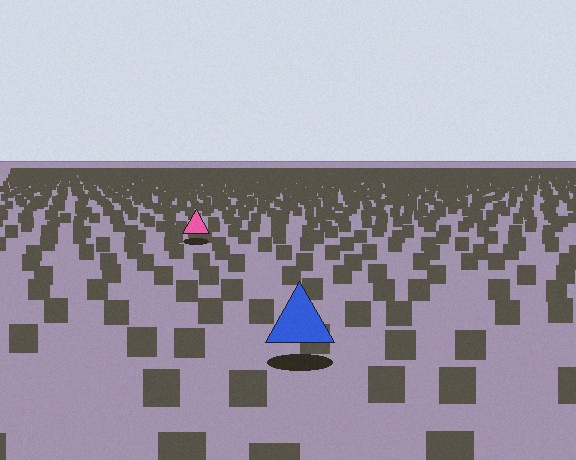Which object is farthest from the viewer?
The pink triangle is farthest from the viewer. It appears smaller and the ground texture around it is denser.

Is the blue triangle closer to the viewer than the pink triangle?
Yes. The blue triangle is closer — you can tell from the texture gradient: the ground texture is coarser near it.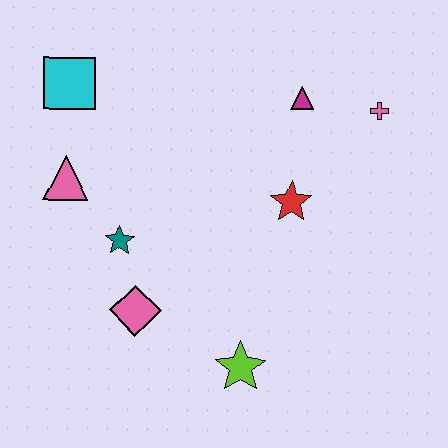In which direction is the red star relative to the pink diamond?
The red star is to the right of the pink diamond.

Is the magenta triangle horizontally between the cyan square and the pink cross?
Yes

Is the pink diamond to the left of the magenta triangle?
Yes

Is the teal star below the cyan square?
Yes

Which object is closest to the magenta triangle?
The pink cross is closest to the magenta triangle.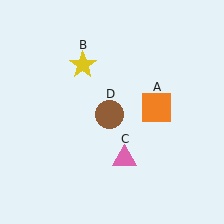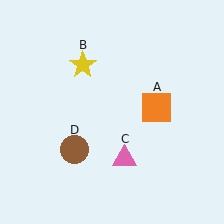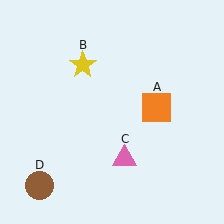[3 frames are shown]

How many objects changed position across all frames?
1 object changed position: brown circle (object D).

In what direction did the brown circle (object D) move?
The brown circle (object D) moved down and to the left.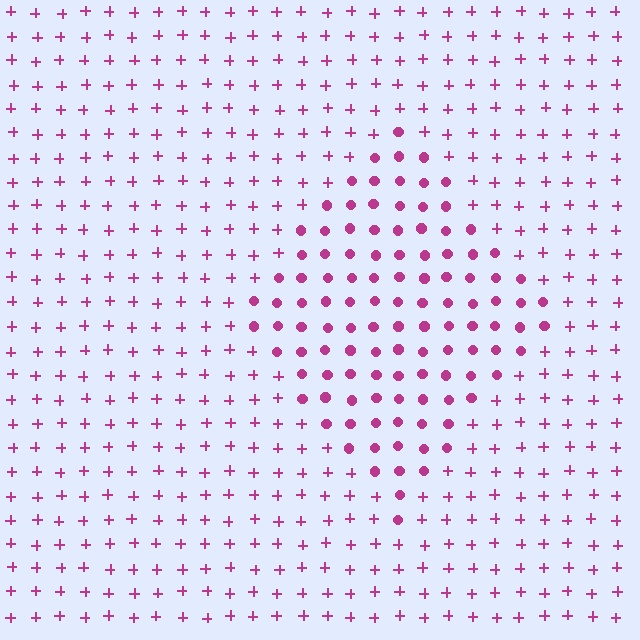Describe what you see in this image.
The image is filled with small magenta elements arranged in a uniform grid. A diamond-shaped region contains circles, while the surrounding area contains plus signs. The boundary is defined purely by the change in element shape.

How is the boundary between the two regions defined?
The boundary is defined by a change in element shape: circles inside vs. plus signs outside. All elements share the same color and spacing.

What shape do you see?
I see a diamond.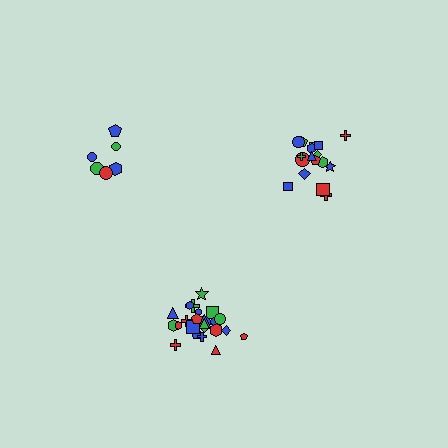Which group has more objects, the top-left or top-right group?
The top-right group.